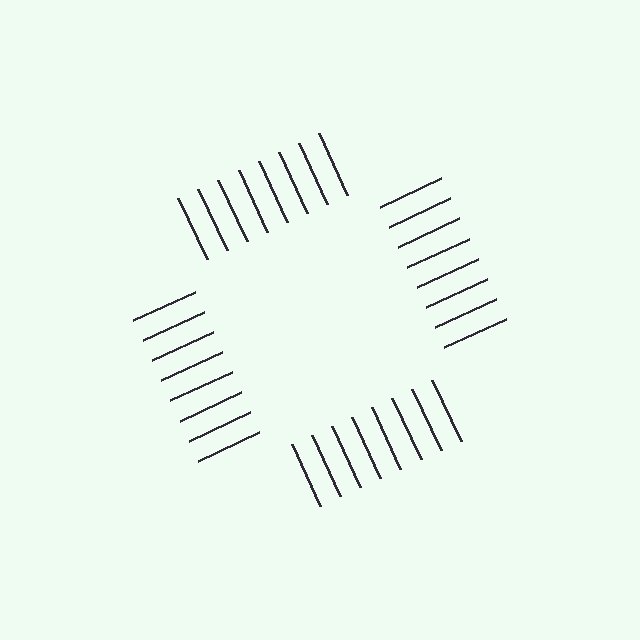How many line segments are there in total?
32 — 8 along each of the 4 edges.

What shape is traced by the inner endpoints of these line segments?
An illusory square — the line segments terminate on its edges but no continuous stroke is drawn.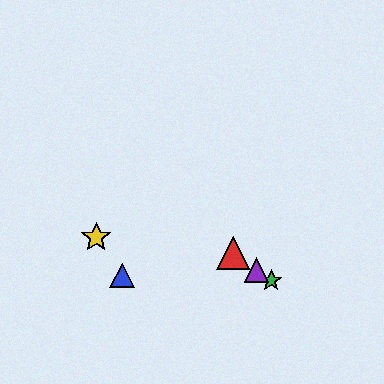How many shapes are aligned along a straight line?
3 shapes (the red triangle, the green star, the purple triangle) are aligned along a straight line.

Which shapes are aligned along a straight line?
The red triangle, the green star, the purple triangle are aligned along a straight line.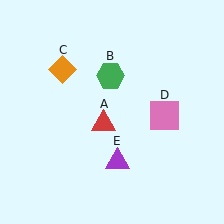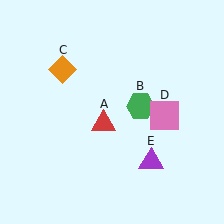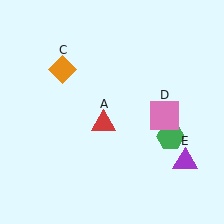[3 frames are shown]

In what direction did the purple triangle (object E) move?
The purple triangle (object E) moved right.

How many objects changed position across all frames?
2 objects changed position: green hexagon (object B), purple triangle (object E).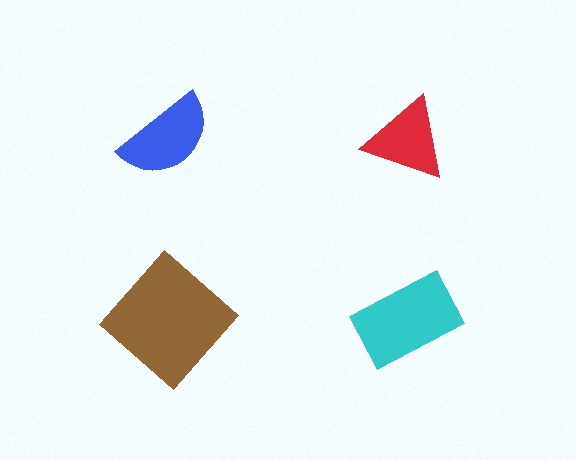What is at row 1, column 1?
A blue semicircle.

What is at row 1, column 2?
A red triangle.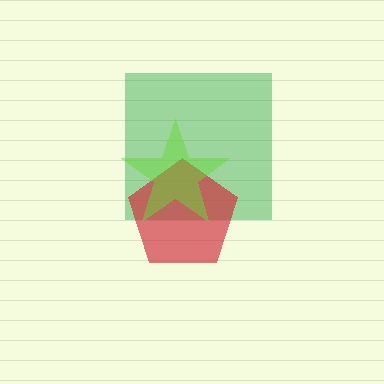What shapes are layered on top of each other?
The layered shapes are: a green square, a red pentagon, a lime star.